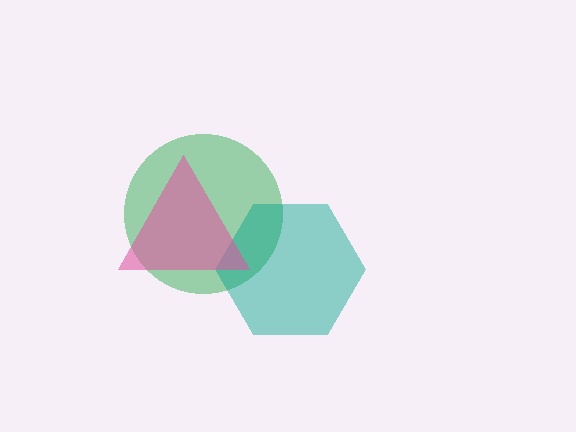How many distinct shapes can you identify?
There are 3 distinct shapes: a green circle, a teal hexagon, a pink triangle.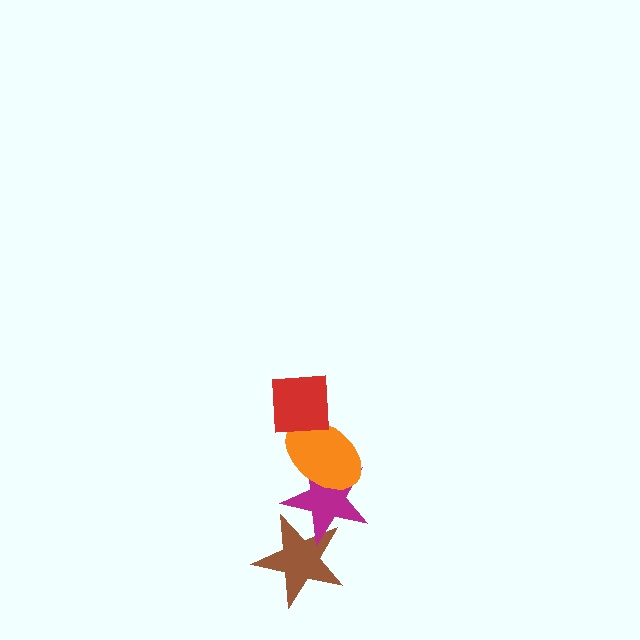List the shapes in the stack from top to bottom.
From top to bottom: the red square, the orange ellipse, the magenta star, the brown star.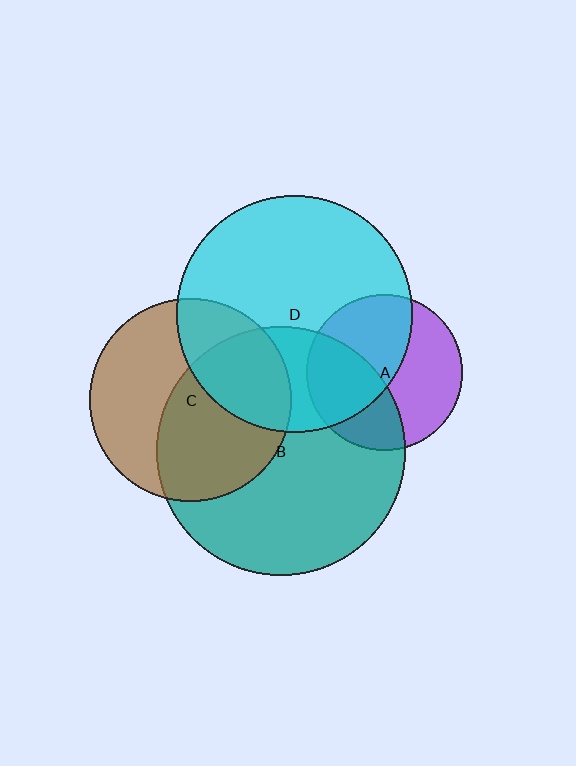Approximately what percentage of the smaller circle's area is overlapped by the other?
Approximately 40%.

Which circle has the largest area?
Circle B (teal).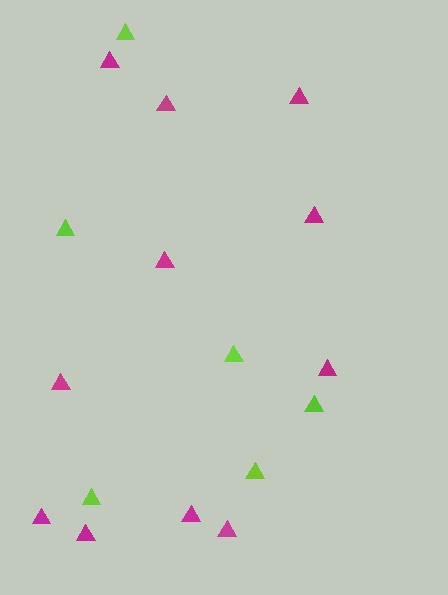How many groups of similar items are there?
There are 2 groups: one group of magenta triangles (11) and one group of lime triangles (6).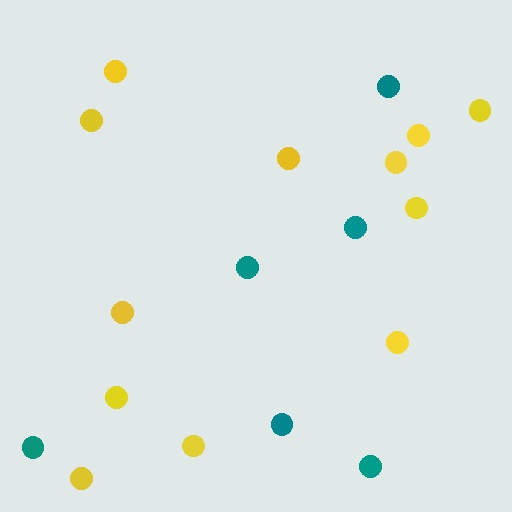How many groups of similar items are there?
There are 2 groups: one group of yellow circles (12) and one group of teal circles (6).